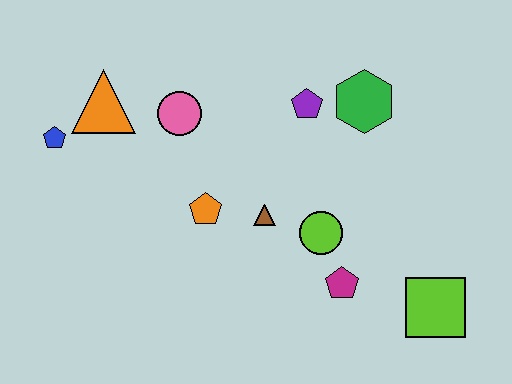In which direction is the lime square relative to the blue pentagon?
The lime square is to the right of the blue pentagon.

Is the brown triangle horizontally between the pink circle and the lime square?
Yes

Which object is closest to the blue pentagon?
The orange triangle is closest to the blue pentagon.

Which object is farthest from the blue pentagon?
The lime square is farthest from the blue pentagon.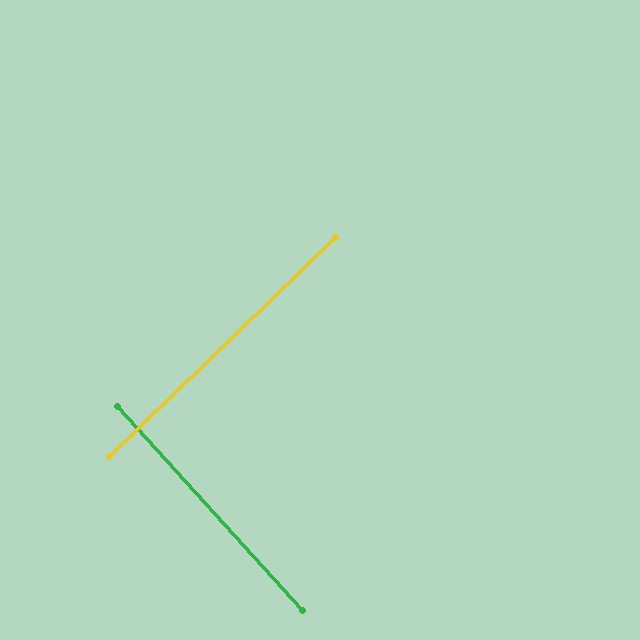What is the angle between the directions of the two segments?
Approximately 88 degrees.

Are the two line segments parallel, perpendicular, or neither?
Perpendicular — they meet at approximately 88°.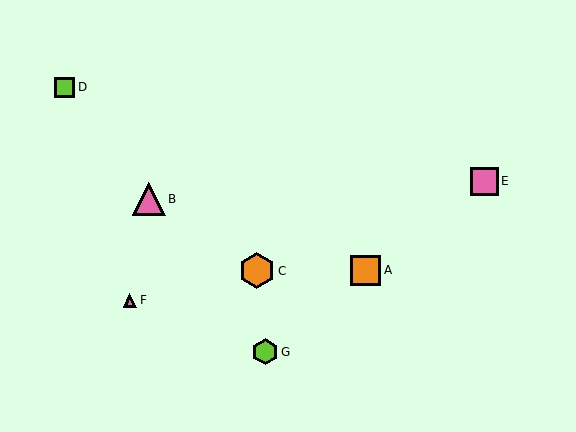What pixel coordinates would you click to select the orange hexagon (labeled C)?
Click at (257, 271) to select the orange hexagon C.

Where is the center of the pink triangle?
The center of the pink triangle is at (130, 300).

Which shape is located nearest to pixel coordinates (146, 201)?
The pink triangle (labeled B) at (149, 199) is nearest to that location.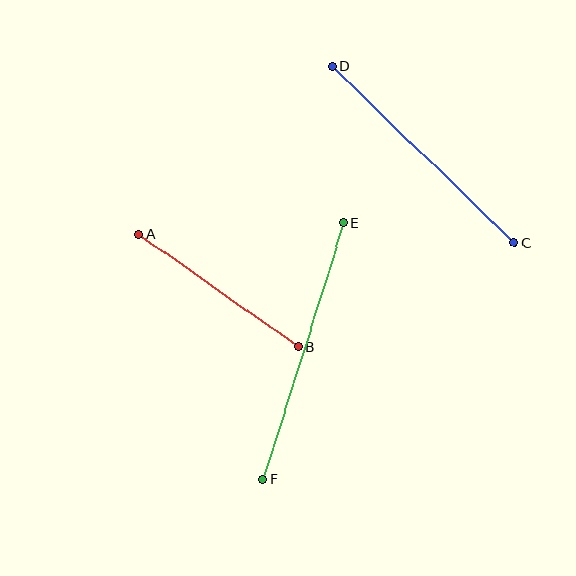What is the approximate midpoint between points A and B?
The midpoint is at approximately (218, 290) pixels.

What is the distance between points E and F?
The distance is approximately 268 pixels.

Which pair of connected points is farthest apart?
Points E and F are farthest apart.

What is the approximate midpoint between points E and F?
The midpoint is at approximately (303, 351) pixels.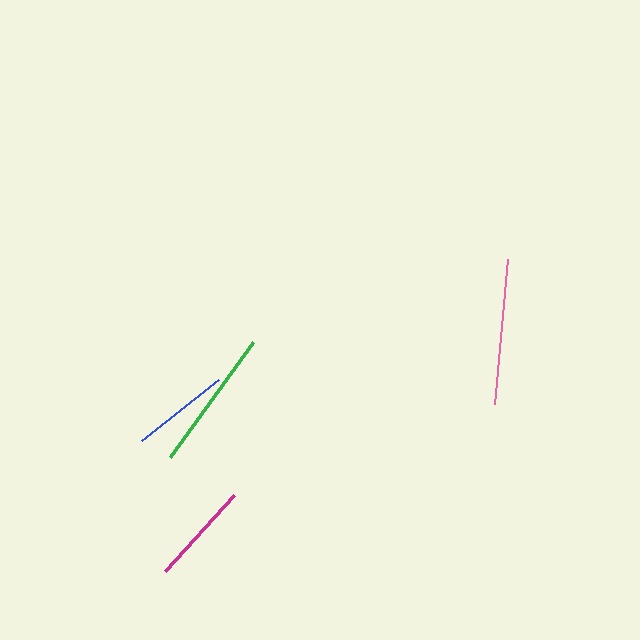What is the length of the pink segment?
The pink segment is approximately 146 pixels long.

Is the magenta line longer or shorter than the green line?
The green line is longer than the magenta line.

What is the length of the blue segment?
The blue segment is approximately 97 pixels long.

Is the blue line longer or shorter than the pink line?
The pink line is longer than the blue line.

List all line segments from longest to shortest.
From longest to shortest: pink, green, magenta, blue.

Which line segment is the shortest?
The blue line is the shortest at approximately 97 pixels.